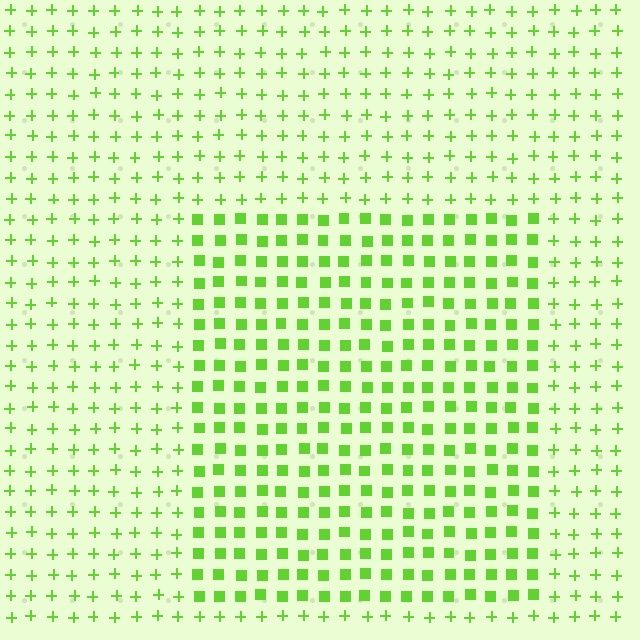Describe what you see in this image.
The image is filled with small lime elements arranged in a uniform grid. A rectangle-shaped region contains squares, while the surrounding area contains plus signs. The boundary is defined purely by the change in element shape.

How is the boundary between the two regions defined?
The boundary is defined by a change in element shape: squares inside vs. plus signs outside. All elements share the same color and spacing.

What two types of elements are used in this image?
The image uses squares inside the rectangle region and plus signs outside it.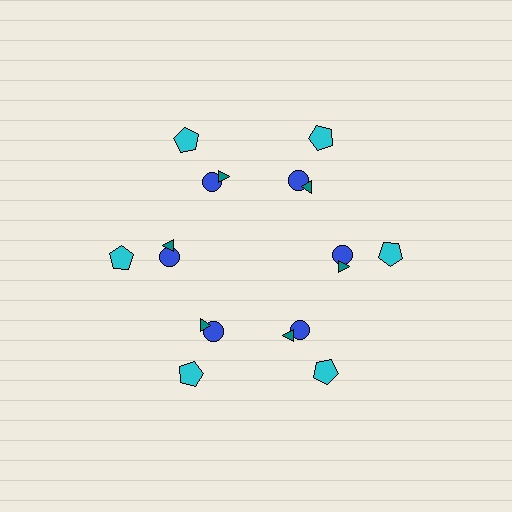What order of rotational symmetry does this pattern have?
This pattern has 6-fold rotational symmetry.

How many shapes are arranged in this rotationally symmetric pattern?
There are 18 shapes, arranged in 6 groups of 3.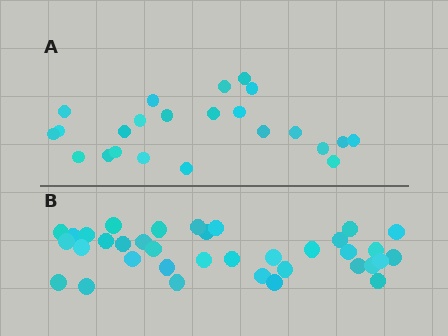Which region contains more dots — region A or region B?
Region B (the bottom region) has more dots.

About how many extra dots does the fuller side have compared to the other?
Region B has approximately 15 more dots than region A.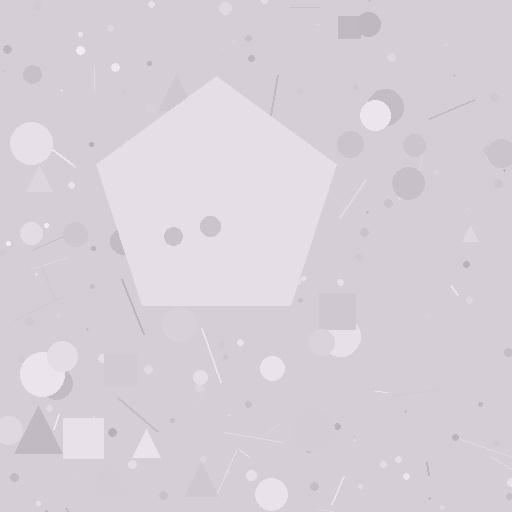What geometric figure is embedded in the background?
A pentagon is embedded in the background.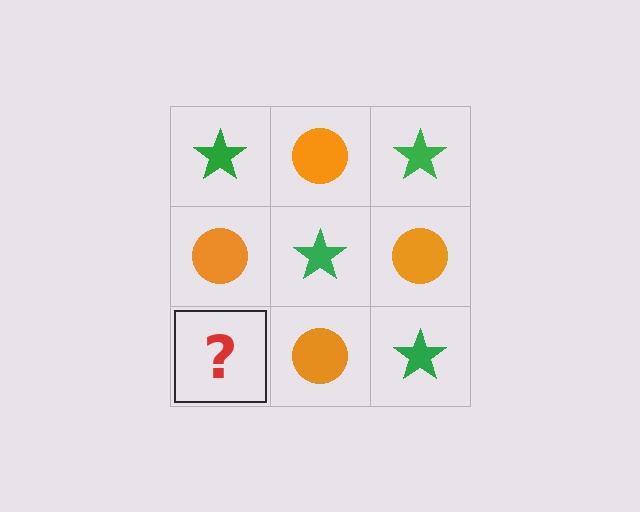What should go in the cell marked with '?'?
The missing cell should contain a green star.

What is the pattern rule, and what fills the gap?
The rule is that it alternates green star and orange circle in a checkerboard pattern. The gap should be filled with a green star.